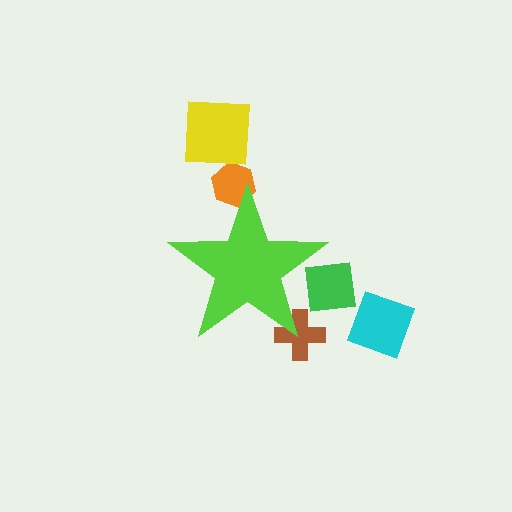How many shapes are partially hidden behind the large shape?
3 shapes are partially hidden.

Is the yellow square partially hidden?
No, the yellow square is fully visible.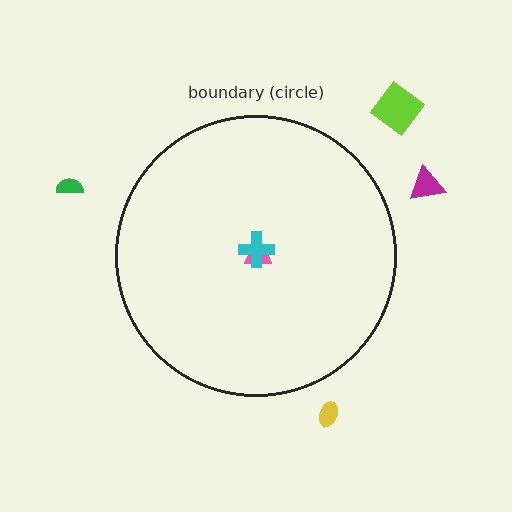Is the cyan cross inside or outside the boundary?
Inside.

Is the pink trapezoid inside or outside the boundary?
Inside.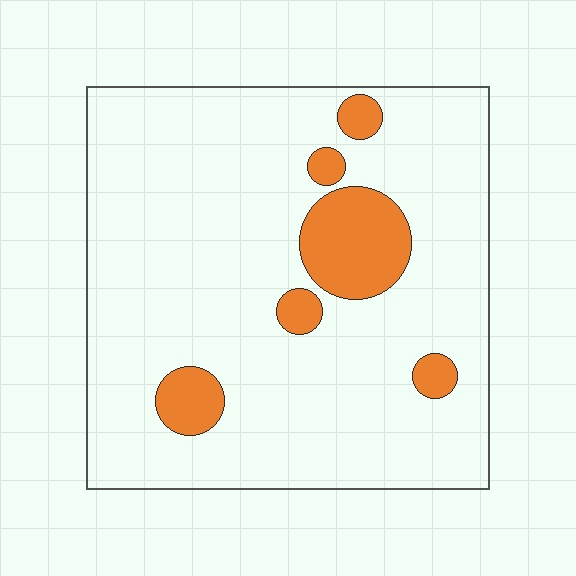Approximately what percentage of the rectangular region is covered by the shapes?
Approximately 10%.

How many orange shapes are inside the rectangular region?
6.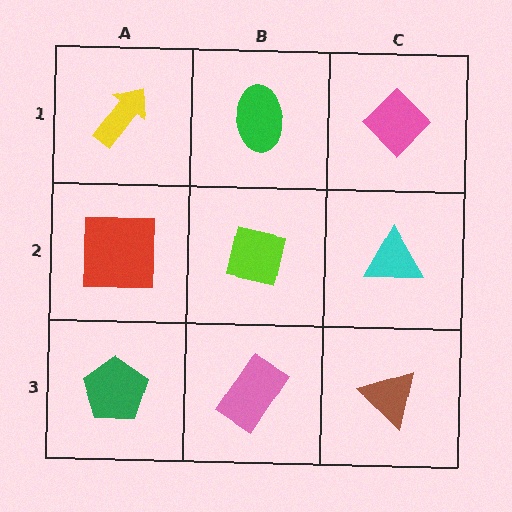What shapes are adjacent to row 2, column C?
A pink diamond (row 1, column C), a brown triangle (row 3, column C), a lime square (row 2, column B).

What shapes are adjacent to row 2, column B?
A green ellipse (row 1, column B), a pink rectangle (row 3, column B), a red square (row 2, column A), a cyan triangle (row 2, column C).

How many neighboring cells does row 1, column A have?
2.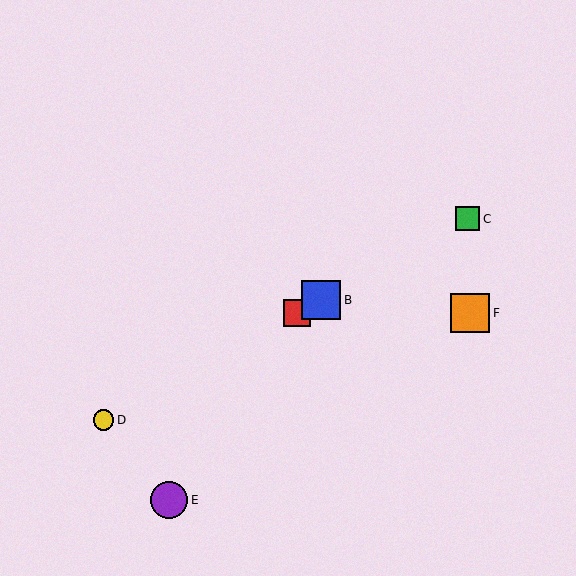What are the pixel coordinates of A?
Object A is at (297, 313).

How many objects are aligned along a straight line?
4 objects (A, B, C, D) are aligned along a straight line.